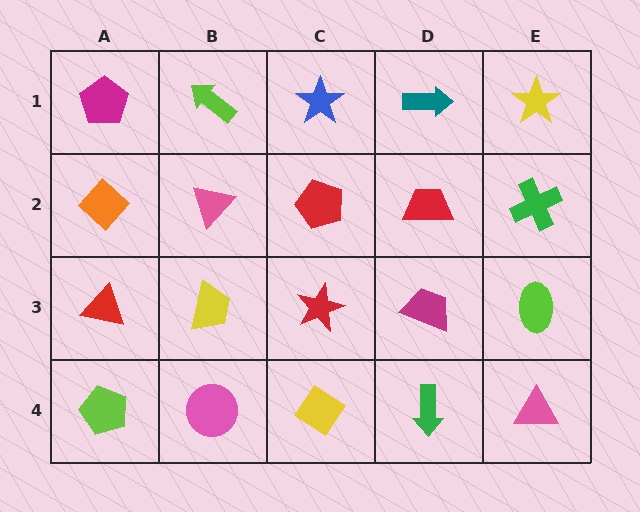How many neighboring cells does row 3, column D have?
4.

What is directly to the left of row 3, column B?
A red triangle.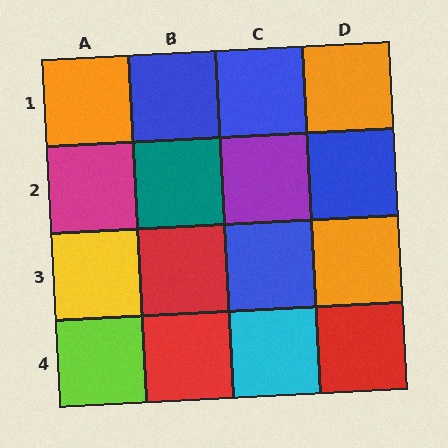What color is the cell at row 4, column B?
Red.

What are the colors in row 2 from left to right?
Magenta, teal, purple, blue.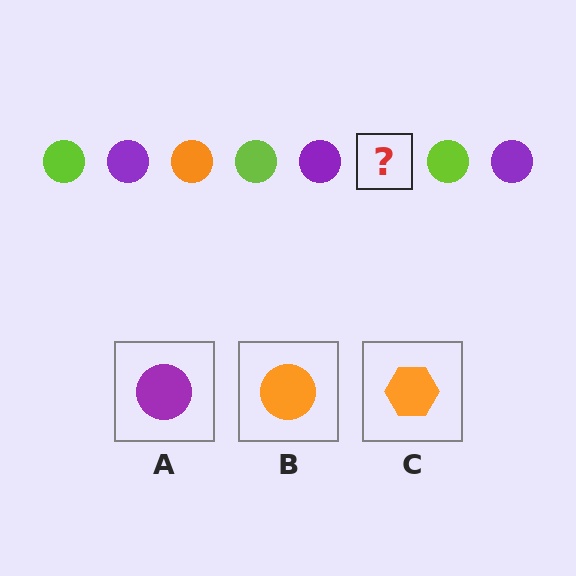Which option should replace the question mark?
Option B.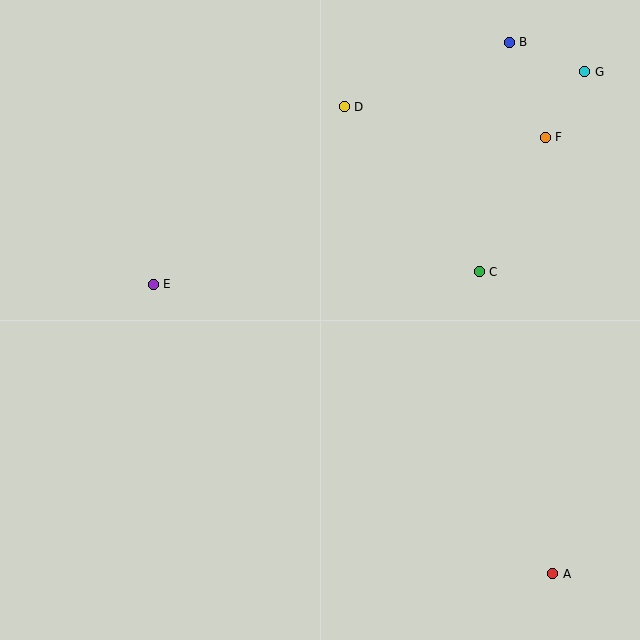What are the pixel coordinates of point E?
Point E is at (153, 284).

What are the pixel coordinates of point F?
Point F is at (545, 137).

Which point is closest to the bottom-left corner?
Point E is closest to the bottom-left corner.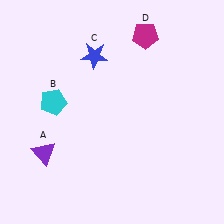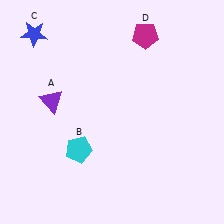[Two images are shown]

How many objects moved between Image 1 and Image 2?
3 objects moved between the two images.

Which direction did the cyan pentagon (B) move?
The cyan pentagon (B) moved down.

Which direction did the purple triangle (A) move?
The purple triangle (A) moved up.